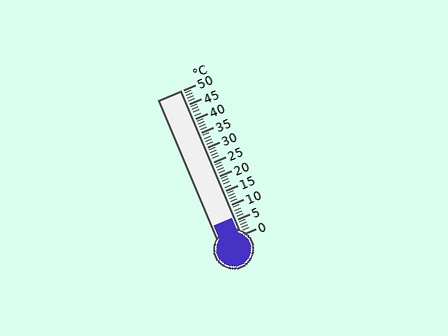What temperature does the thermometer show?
The thermometer shows approximately 6°C.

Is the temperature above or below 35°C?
The temperature is below 35°C.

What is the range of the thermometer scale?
The thermometer scale ranges from 0°C to 50°C.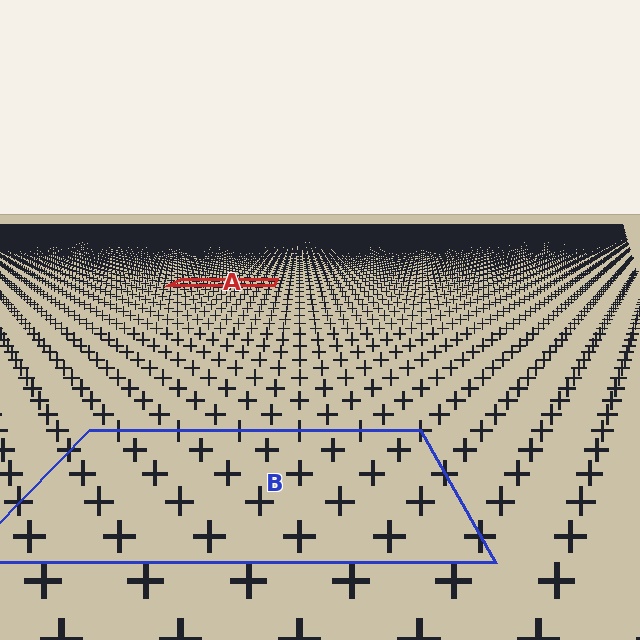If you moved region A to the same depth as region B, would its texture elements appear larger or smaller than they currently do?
They would appear larger. At a closer depth, the same texture elements are projected at a bigger on-screen size.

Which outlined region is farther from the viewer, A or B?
Region A is farther from the viewer — the texture elements inside it appear smaller and more densely packed.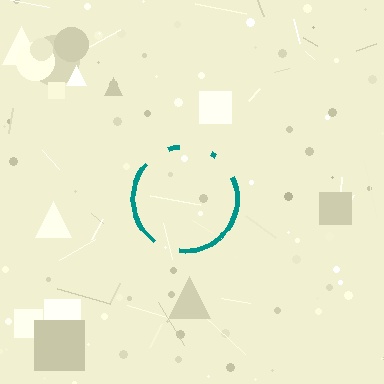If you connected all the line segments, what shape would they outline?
They would outline a circle.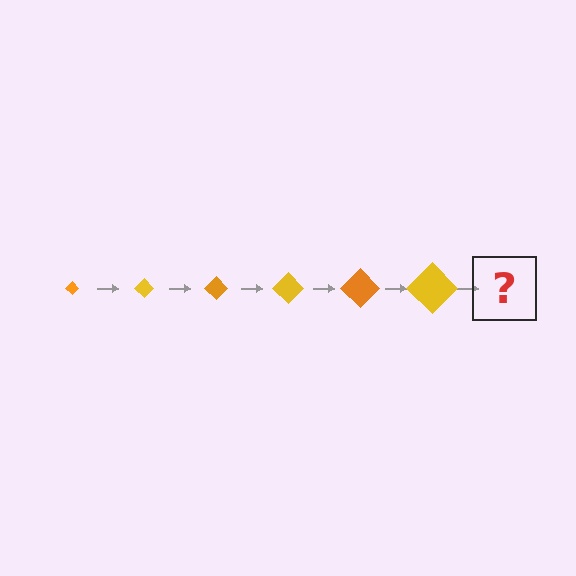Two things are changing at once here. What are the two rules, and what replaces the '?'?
The two rules are that the diamond grows larger each step and the color cycles through orange and yellow. The '?' should be an orange diamond, larger than the previous one.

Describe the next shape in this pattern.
It should be an orange diamond, larger than the previous one.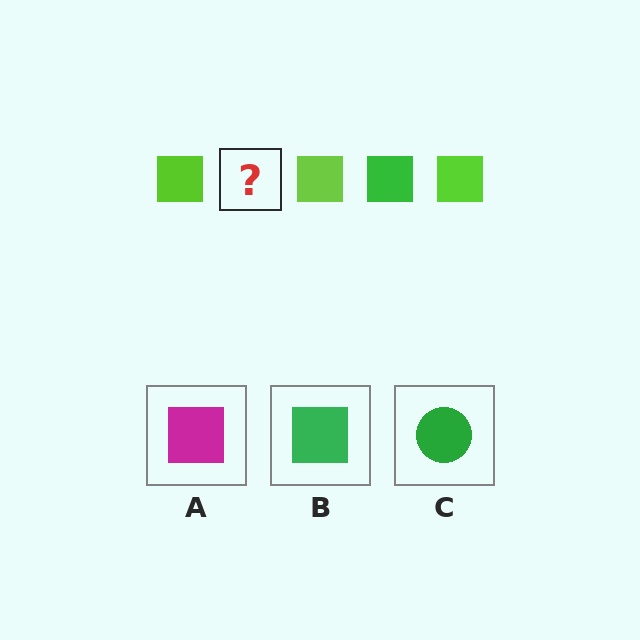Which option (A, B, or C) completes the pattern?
B.